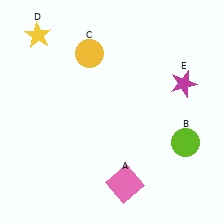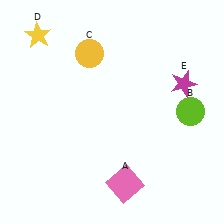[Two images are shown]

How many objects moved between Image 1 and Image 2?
1 object moved between the two images.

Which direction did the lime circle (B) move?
The lime circle (B) moved up.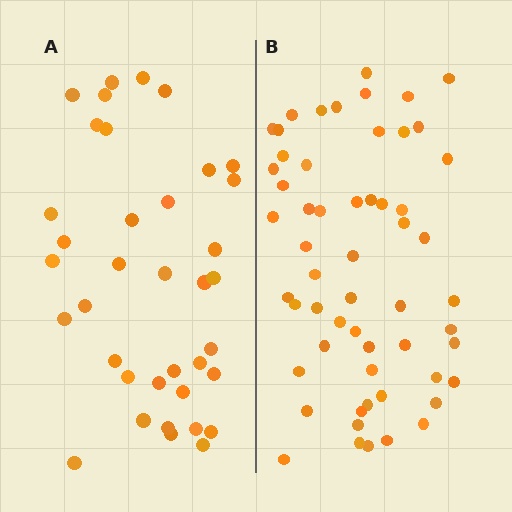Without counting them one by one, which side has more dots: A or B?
Region B (the right region) has more dots.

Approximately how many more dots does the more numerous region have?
Region B has approximately 20 more dots than region A.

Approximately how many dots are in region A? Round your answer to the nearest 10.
About 40 dots. (The exact count is 37, which rounds to 40.)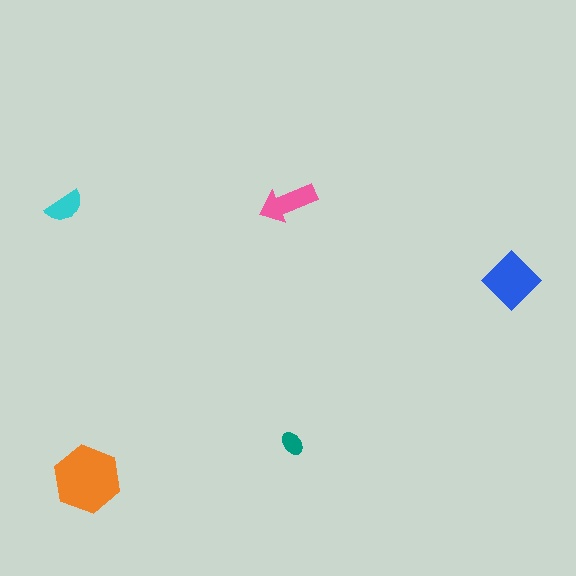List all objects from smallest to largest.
The teal ellipse, the cyan semicircle, the pink arrow, the blue diamond, the orange hexagon.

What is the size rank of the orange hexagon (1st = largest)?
1st.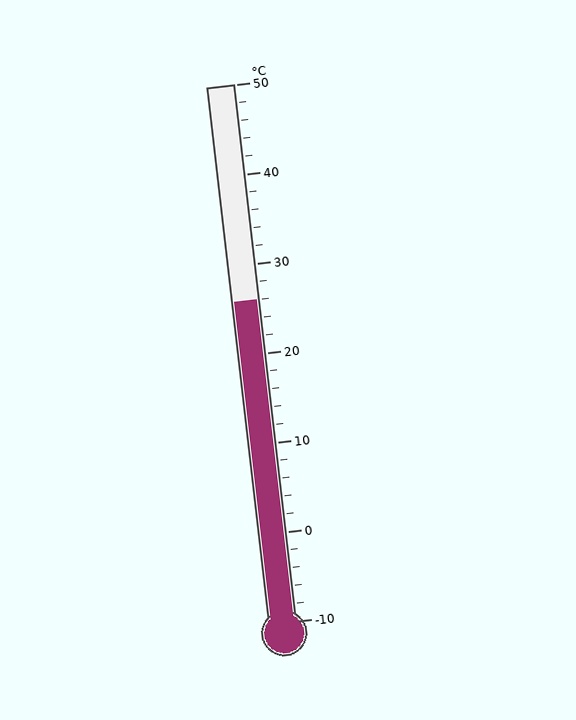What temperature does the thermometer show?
The thermometer shows approximately 26°C.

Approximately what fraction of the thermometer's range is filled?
The thermometer is filled to approximately 60% of its range.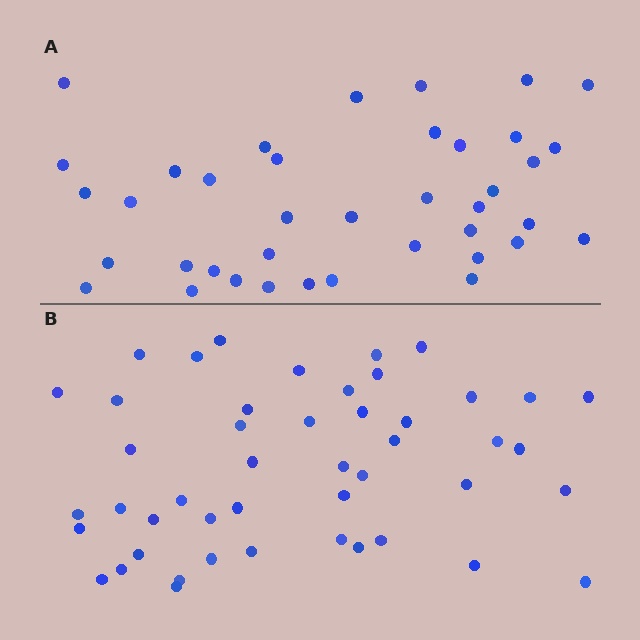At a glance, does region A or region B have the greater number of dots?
Region B (the bottom region) has more dots.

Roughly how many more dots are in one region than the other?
Region B has roughly 8 or so more dots than region A.